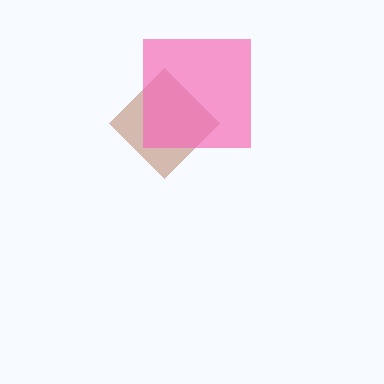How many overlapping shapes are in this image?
There are 2 overlapping shapes in the image.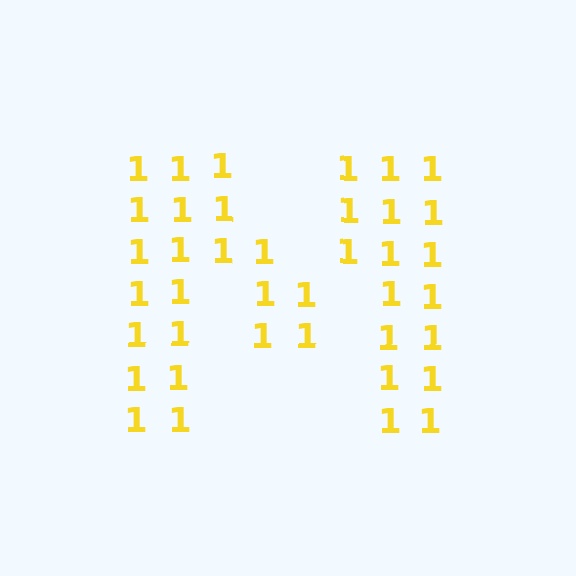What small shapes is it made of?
It is made of small digit 1's.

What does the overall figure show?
The overall figure shows the letter M.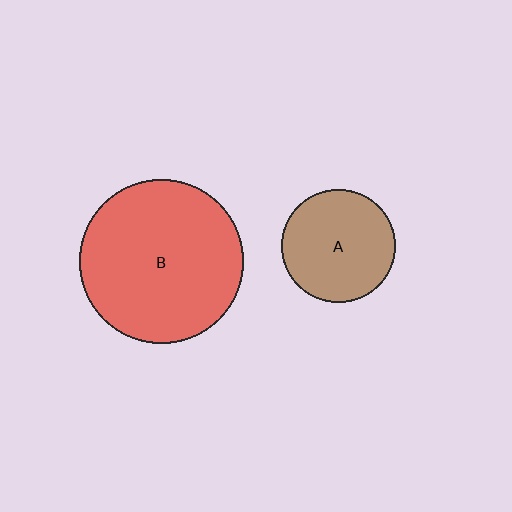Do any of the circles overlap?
No, none of the circles overlap.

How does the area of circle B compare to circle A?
Approximately 2.1 times.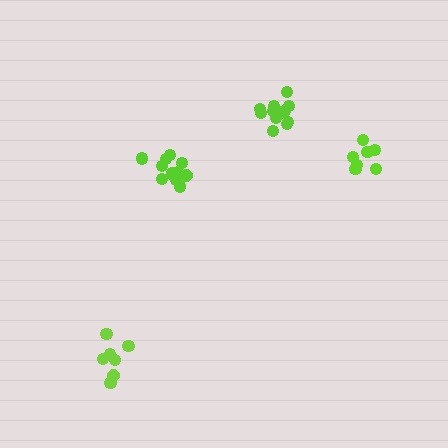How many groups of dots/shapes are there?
There are 4 groups.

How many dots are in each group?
Group 1: 7 dots, Group 2: 12 dots, Group 3: 12 dots, Group 4: 7 dots (38 total).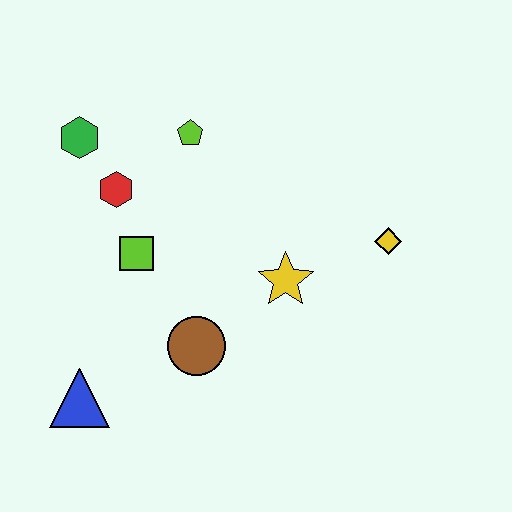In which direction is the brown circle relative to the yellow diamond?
The brown circle is to the left of the yellow diamond.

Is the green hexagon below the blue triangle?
No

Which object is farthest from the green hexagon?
The yellow diamond is farthest from the green hexagon.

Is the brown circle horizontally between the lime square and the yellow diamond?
Yes